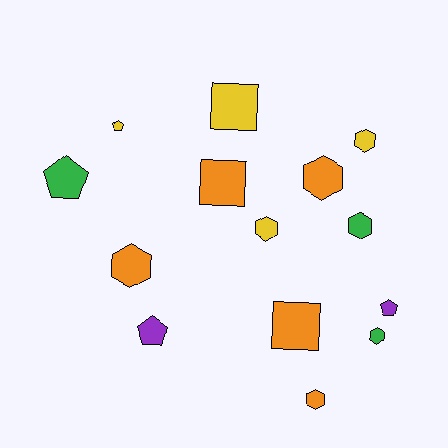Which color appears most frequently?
Orange, with 5 objects.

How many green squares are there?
There are no green squares.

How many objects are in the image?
There are 14 objects.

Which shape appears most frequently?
Hexagon, with 7 objects.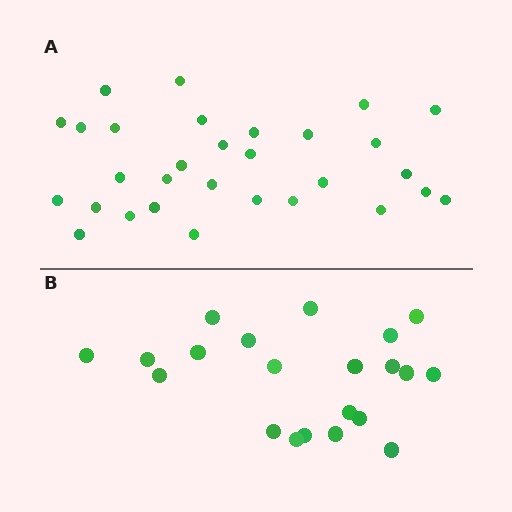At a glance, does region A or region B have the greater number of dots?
Region A (the top region) has more dots.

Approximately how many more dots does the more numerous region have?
Region A has roughly 8 or so more dots than region B.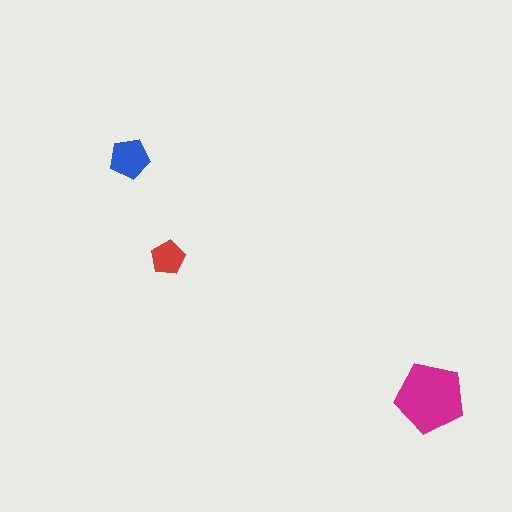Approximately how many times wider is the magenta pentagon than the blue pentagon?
About 2 times wider.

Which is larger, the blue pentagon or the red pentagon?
The blue one.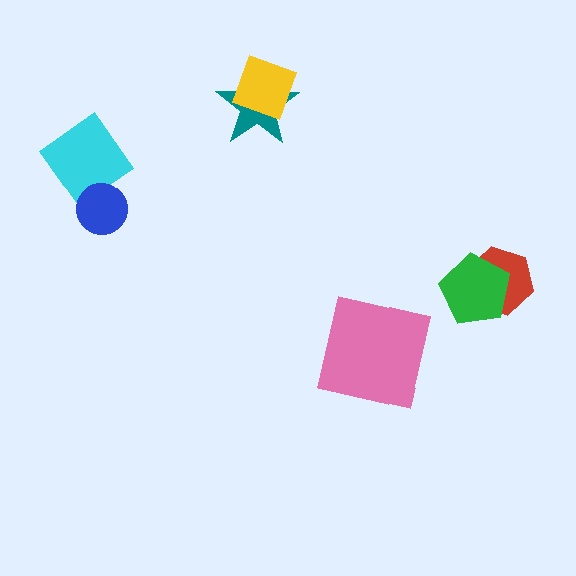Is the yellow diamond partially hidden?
No, no other shape covers it.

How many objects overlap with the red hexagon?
1 object overlaps with the red hexagon.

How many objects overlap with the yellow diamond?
1 object overlaps with the yellow diamond.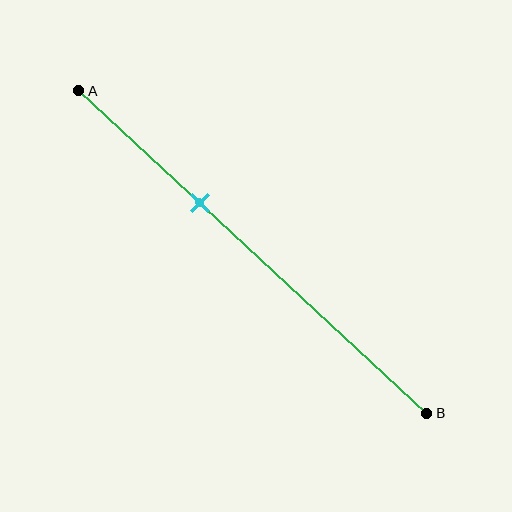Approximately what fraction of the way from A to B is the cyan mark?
The cyan mark is approximately 35% of the way from A to B.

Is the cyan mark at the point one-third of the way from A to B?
Yes, the mark is approximately at the one-third point.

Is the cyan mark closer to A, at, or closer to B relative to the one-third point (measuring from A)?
The cyan mark is approximately at the one-third point of segment AB.